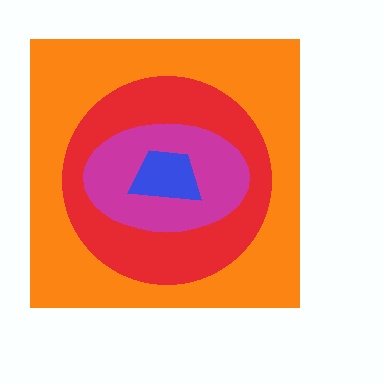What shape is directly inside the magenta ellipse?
The blue trapezoid.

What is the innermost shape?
The blue trapezoid.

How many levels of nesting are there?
4.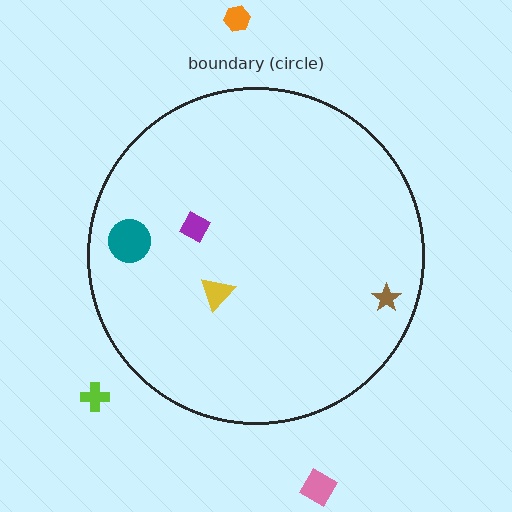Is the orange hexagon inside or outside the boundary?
Outside.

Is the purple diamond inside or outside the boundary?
Inside.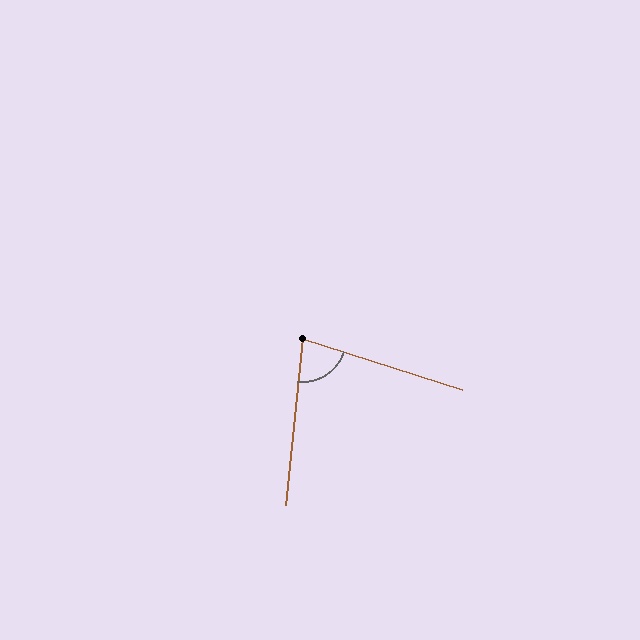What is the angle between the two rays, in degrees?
Approximately 78 degrees.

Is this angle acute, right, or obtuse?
It is acute.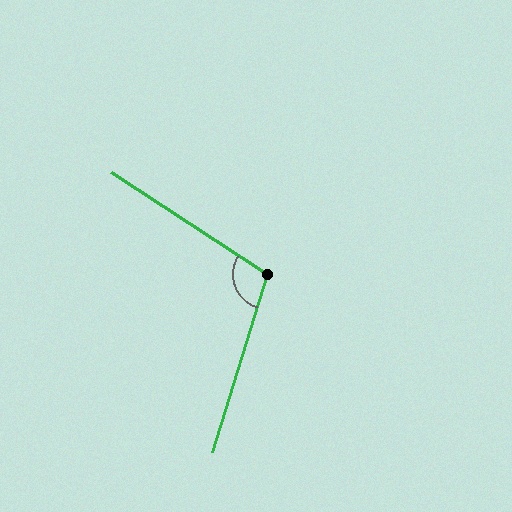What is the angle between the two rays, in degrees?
Approximately 106 degrees.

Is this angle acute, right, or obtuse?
It is obtuse.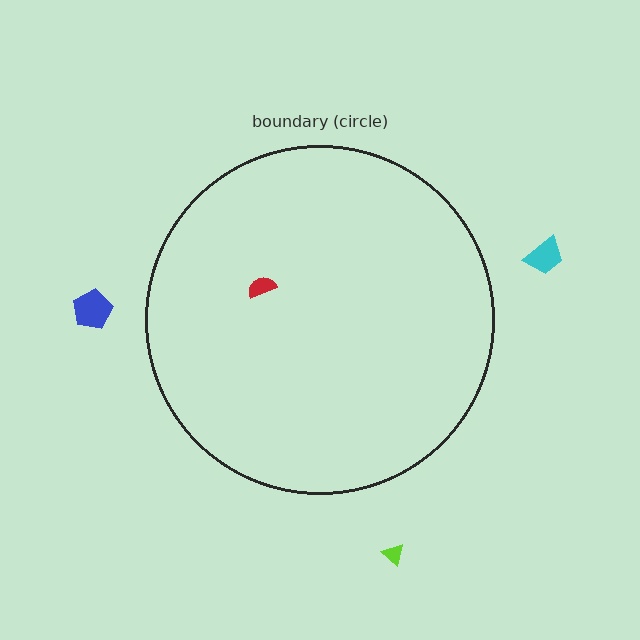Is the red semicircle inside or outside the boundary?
Inside.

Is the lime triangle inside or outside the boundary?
Outside.